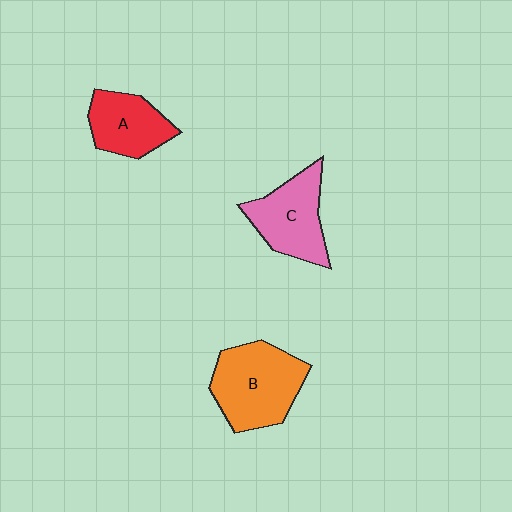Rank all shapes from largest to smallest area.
From largest to smallest: B (orange), C (pink), A (red).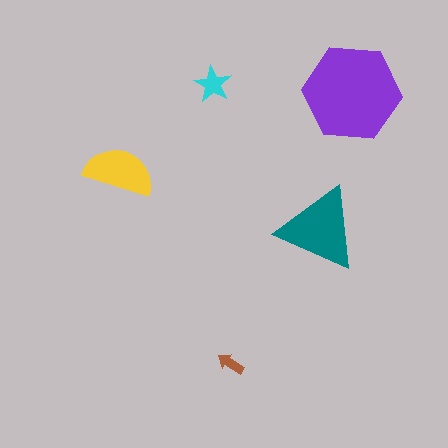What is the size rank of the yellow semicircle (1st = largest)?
3rd.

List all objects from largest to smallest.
The purple hexagon, the teal triangle, the yellow semicircle, the cyan star, the brown arrow.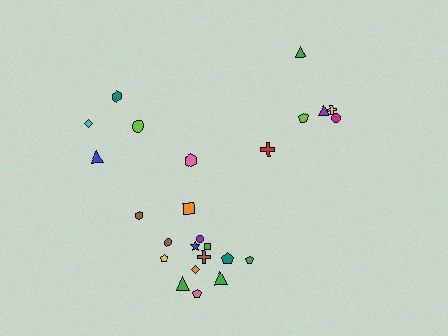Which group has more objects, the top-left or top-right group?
The top-right group.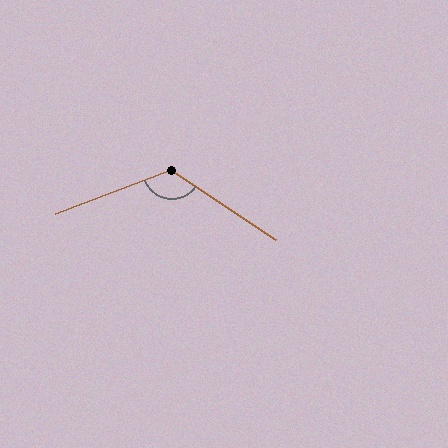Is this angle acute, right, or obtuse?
It is obtuse.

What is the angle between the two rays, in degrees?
Approximately 125 degrees.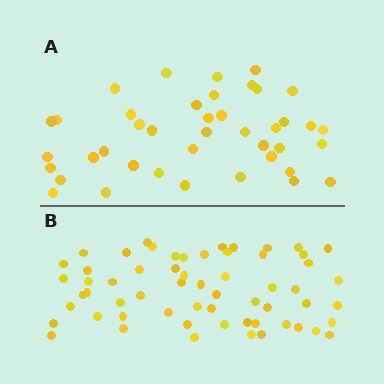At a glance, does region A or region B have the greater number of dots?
Region B (the bottom region) has more dots.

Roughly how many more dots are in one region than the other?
Region B has approximately 20 more dots than region A.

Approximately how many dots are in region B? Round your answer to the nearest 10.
About 60 dots.